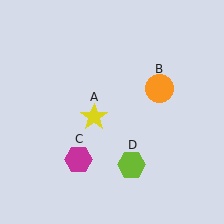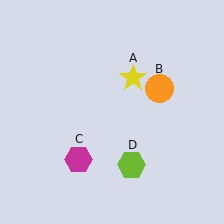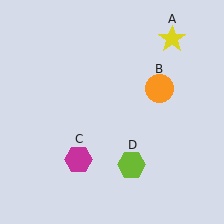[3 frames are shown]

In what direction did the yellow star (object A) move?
The yellow star (object A) moved up and to the right.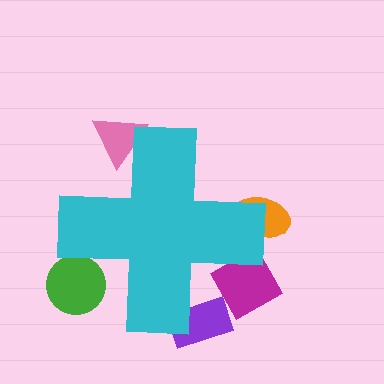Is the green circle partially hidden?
Yes, the green circle is partially hidden behind the cyan cross.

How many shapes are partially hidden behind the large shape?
5 shapes are partially hidden.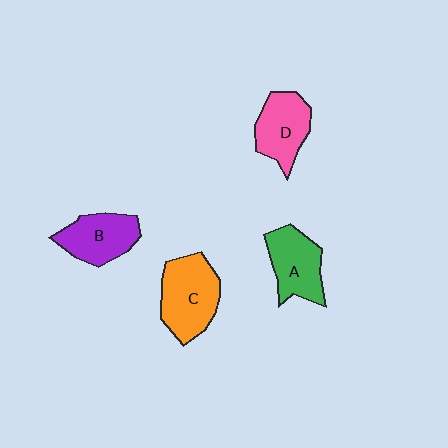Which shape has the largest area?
Shape C (orange).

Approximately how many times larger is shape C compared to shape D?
Approximately 1.3 times.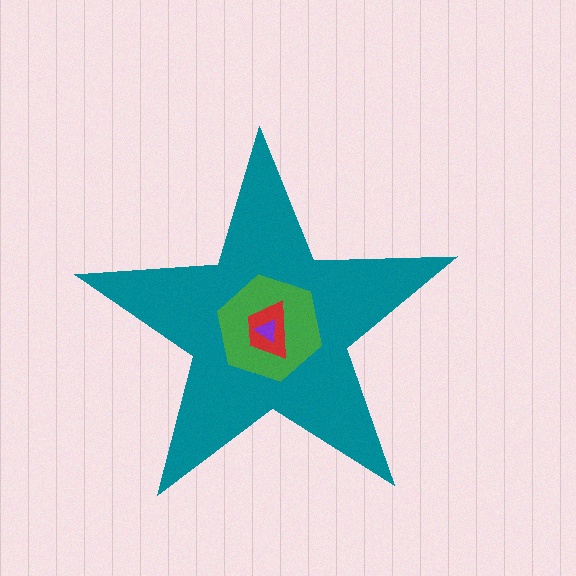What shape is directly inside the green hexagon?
The red trapezoid.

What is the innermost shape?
The purple triangle.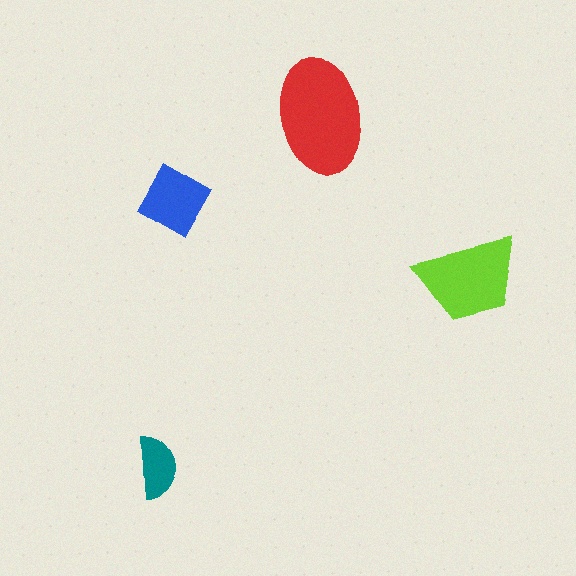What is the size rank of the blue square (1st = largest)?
3rd.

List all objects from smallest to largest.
The teal semicircle, the blue square, the lime trapezoid, the red ellipse.